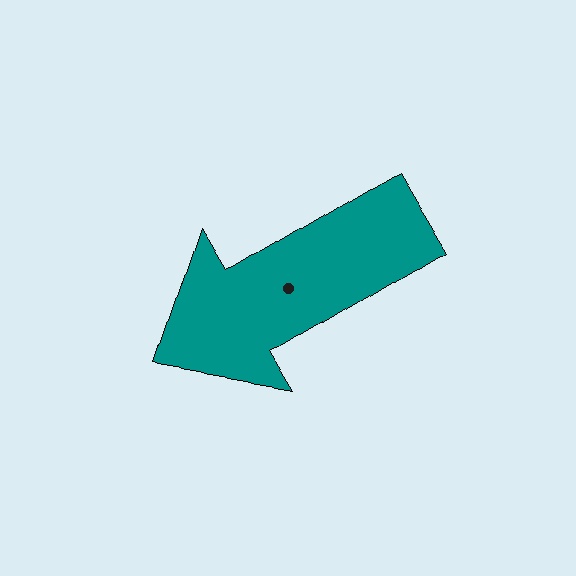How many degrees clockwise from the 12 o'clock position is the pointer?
Approximately 239 degrees.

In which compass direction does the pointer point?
Southwest.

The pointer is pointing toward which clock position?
Roughly 8 o'clock.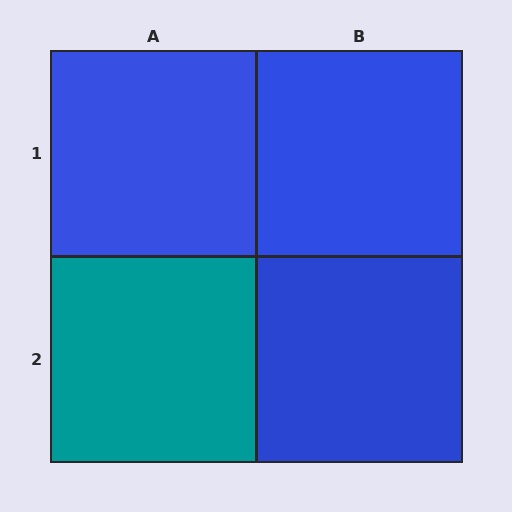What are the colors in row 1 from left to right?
Blue, blue.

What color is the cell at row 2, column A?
Teal.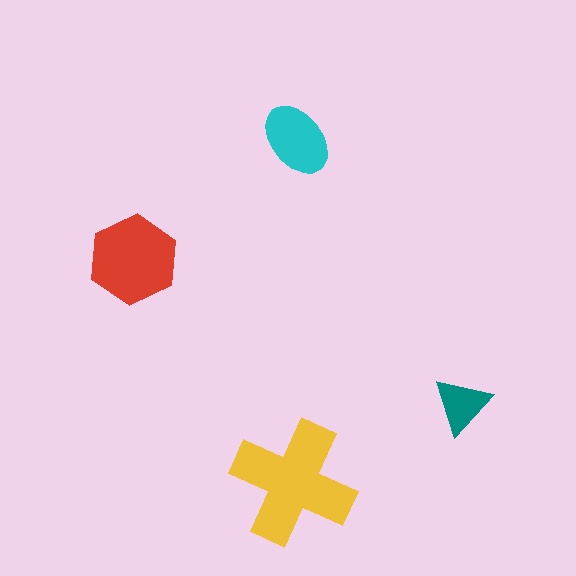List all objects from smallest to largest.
The teal triangle, the cyan ellipse, the red hexagon, the yellow cross.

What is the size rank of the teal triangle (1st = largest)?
4th.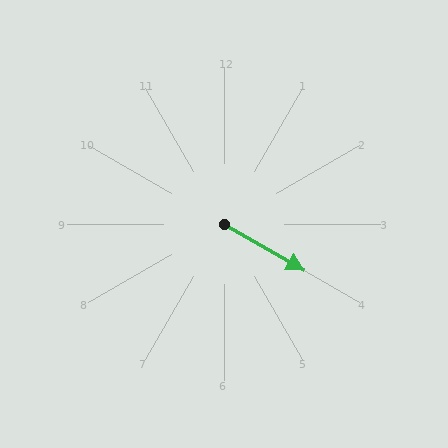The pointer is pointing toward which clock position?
Roughly 4 o'clock.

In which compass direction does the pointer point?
Southeast.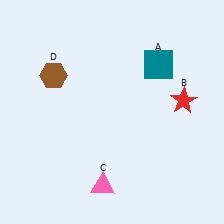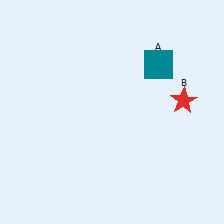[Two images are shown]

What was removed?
The pink triangle (C), the brown hexagon (D) were removed in Image 2.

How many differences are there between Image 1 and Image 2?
There are 2 differences between the two images.